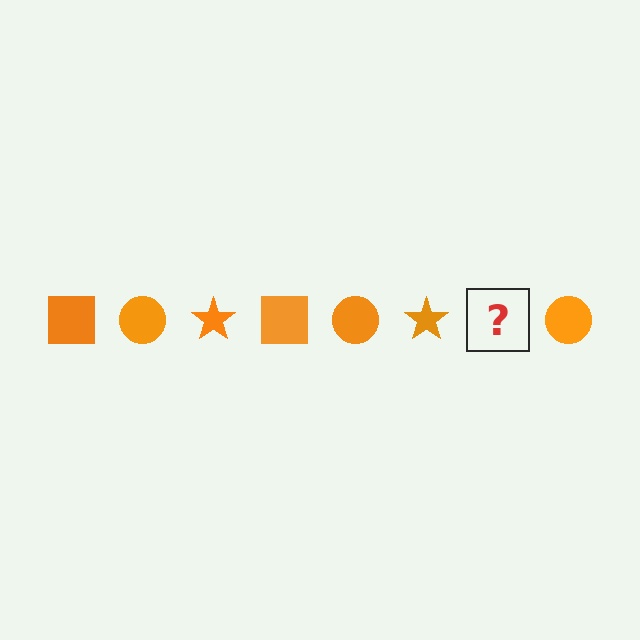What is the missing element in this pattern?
The missing element is an orange square.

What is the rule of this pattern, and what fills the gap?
The rule is that the pattern cycles through square, circle, star shapes in orange. The gap should be filled with an orange square.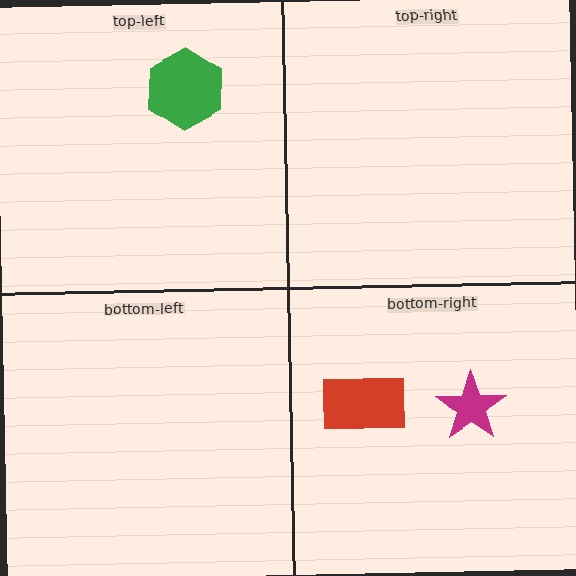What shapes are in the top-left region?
The green hexagon.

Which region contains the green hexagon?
The top-left region.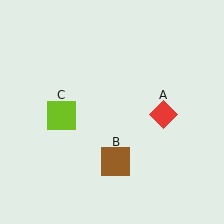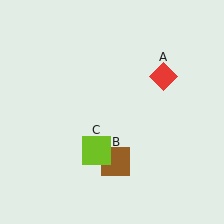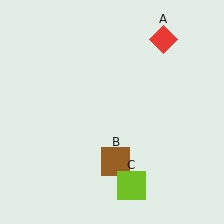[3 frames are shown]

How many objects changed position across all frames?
2 objects changed position: red diamond (object A), lime square (object C).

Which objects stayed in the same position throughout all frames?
Brown square (object B) remained stationary.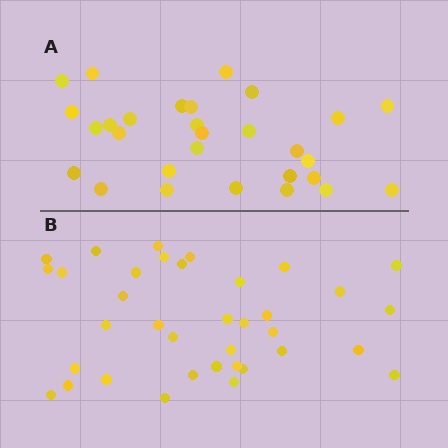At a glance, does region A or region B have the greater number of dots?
Region B (the bottom region) has more dots.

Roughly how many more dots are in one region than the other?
Region B has roughly 8 or so more dots than region A.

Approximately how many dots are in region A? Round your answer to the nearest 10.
About 30 dots. (The exact count is 29, which rounds to 30.)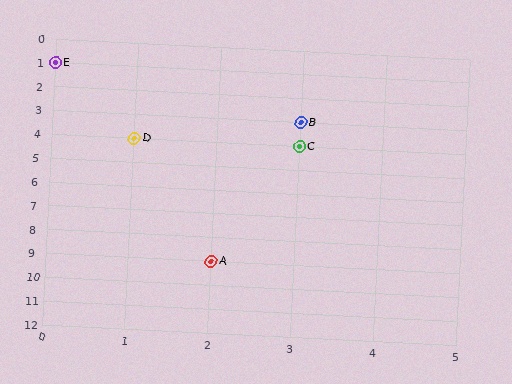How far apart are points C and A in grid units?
Points C and A are 1 column and 5 rows apart (about 5.1 grid units diagonally).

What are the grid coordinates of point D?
Point D is at grid coordinates (1, 4).